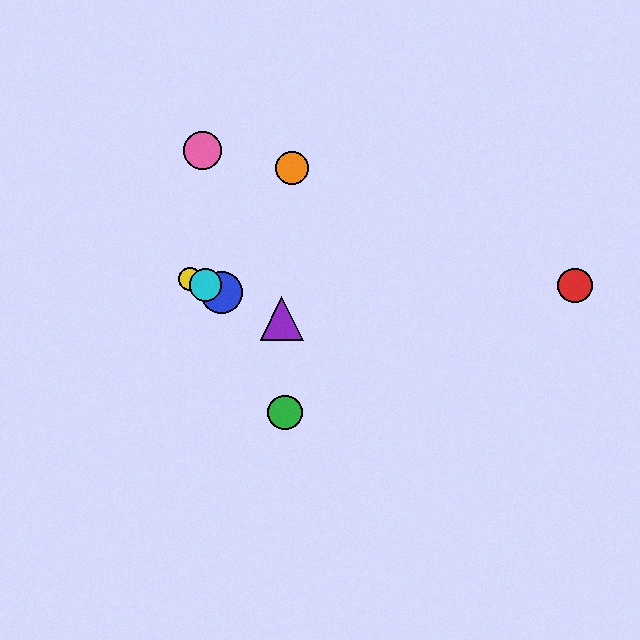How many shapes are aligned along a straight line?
4 shapes (the blue circle, the yellow circle, the purple triangle, the cyan circle) are aligned along a straight line.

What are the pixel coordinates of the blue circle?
The blue circle is at (222, 292).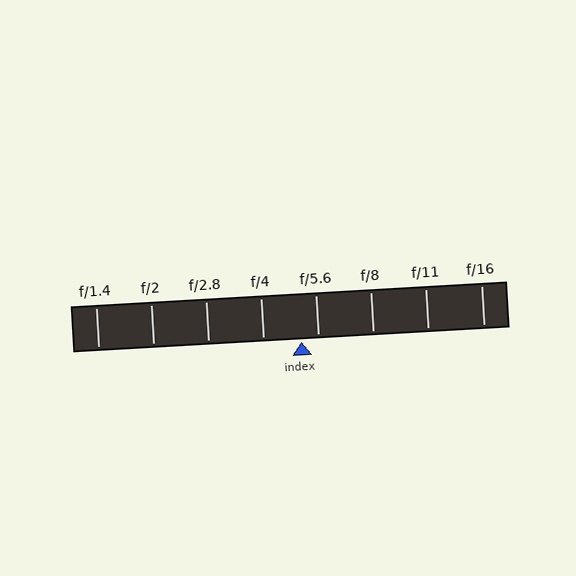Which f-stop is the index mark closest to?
The index mark is closest to f/5.6.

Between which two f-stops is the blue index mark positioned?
The index mark is between f/4 and f/5.6.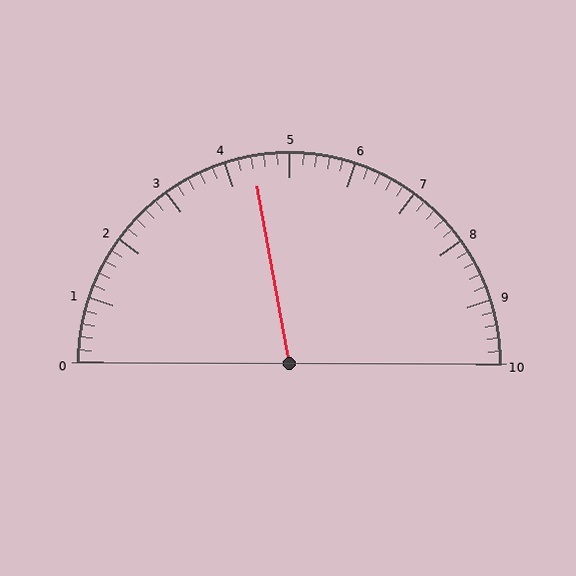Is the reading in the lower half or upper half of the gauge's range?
The reading is in the lower half of the range (0 to 10).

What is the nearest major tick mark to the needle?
The nearest major tick mark is 4.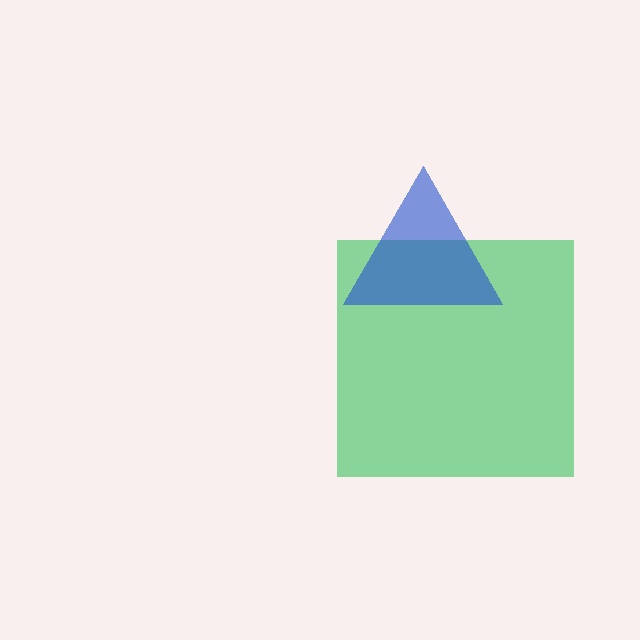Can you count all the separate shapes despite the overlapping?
Yes, there are 2 separate shapes.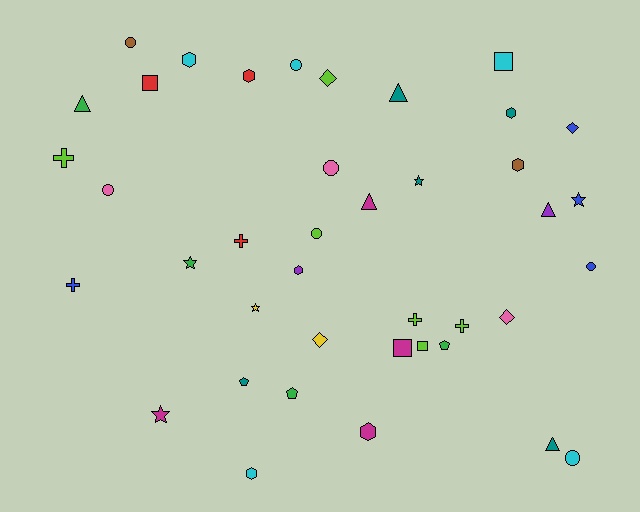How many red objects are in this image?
There are 3 red objects.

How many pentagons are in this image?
There are 3 pentagons.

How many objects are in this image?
There are 40 objects.